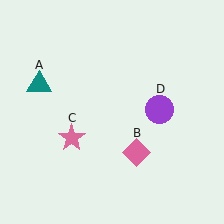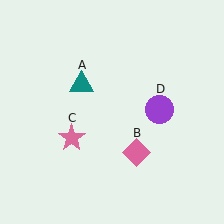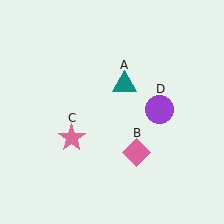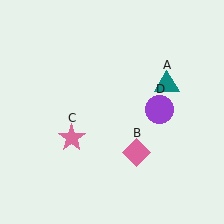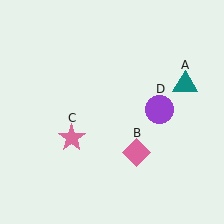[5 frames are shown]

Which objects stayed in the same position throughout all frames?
Pink diamond (object B) and pink star (object C) and purple circle (object D) remained stationary.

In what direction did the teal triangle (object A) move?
The teal triangle (object A) moved right.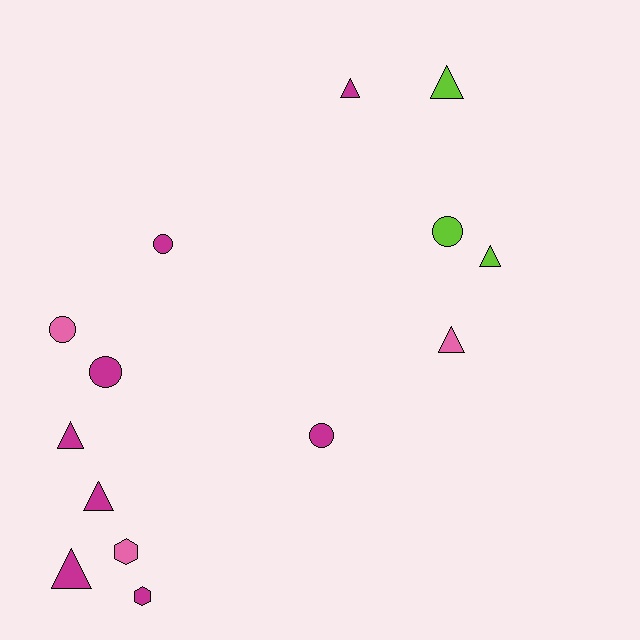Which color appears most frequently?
Magenta, with 8 objects.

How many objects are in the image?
There are 14 objects.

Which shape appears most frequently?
Triangle, with 7 objects.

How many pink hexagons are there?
There is 1 pink hexagon.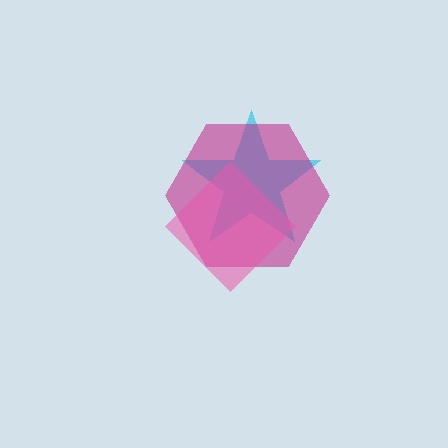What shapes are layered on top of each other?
The layered shapes are: a cyan star, a magenta hexagon, a pink diamond.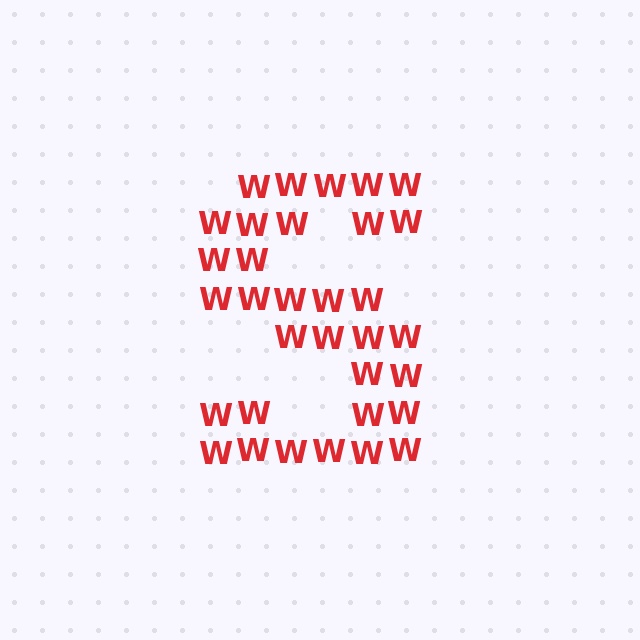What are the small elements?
The small elements are letter W's.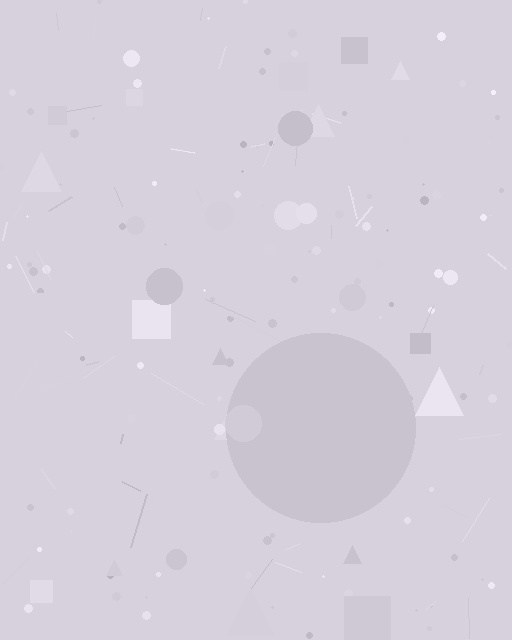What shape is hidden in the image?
A circle is hidden in the image.